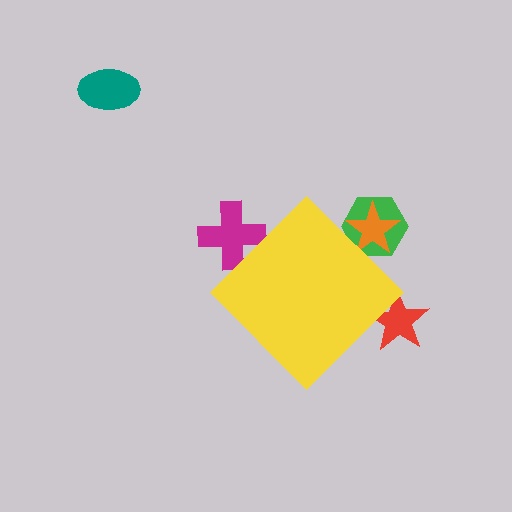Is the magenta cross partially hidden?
Yes, the magenta cross is partially hidden behind the yellow diamond.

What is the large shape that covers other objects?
A yellow diamond.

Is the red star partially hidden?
Yes, the red star is partially hidden behind the yellow diamond.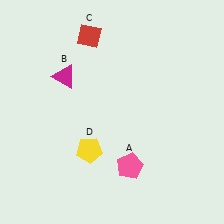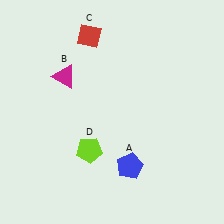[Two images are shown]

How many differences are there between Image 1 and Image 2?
There are 2 differences between the two images.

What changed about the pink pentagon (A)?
In Image 1, A is pink. In Image 2, it changed to blue.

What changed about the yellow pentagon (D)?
In Image 1, D is yellow. In Image 2, it changed to lime.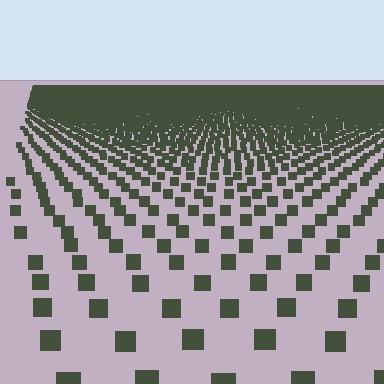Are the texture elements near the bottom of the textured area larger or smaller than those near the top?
Larger. Near the bottom, elements are closer to the viewer and appear at a bigger on-screen size.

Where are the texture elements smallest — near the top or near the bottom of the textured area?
Near the top.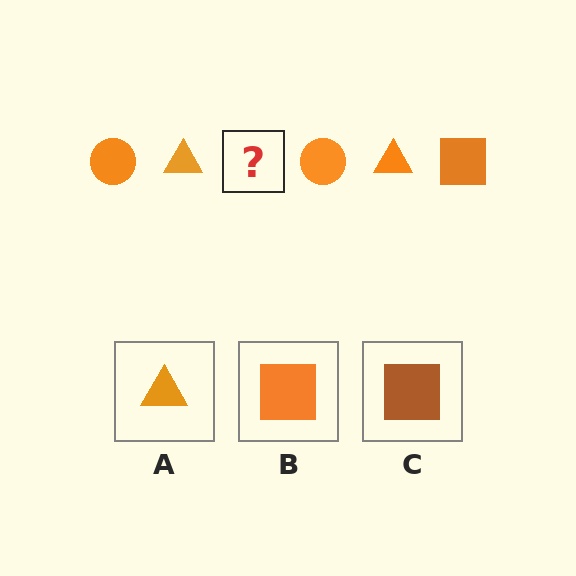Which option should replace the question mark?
Option B.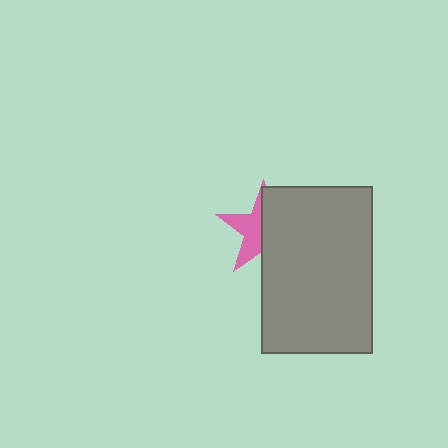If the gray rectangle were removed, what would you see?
You would see the complete pink star.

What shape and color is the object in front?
The object in front is a gray rectangle.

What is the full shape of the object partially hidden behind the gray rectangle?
The partially hidden object is a pink star.